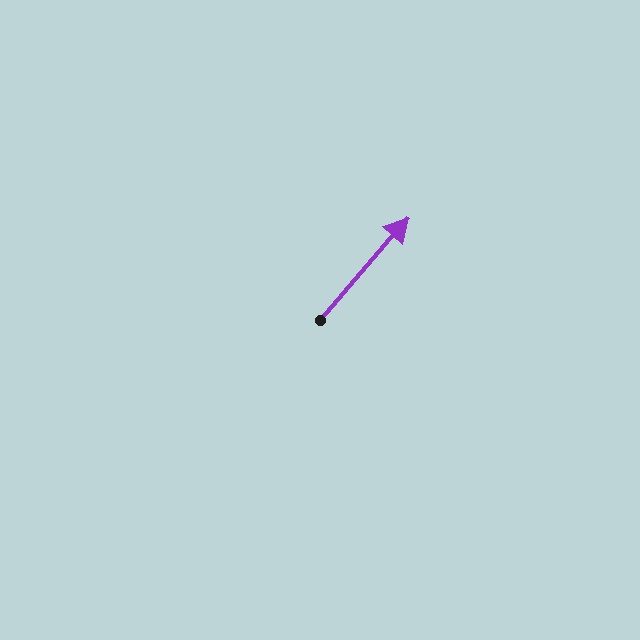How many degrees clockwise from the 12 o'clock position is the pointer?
Approximately 41 degrees.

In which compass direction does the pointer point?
Northeast.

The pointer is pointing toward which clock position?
Roughly 1 o'clock.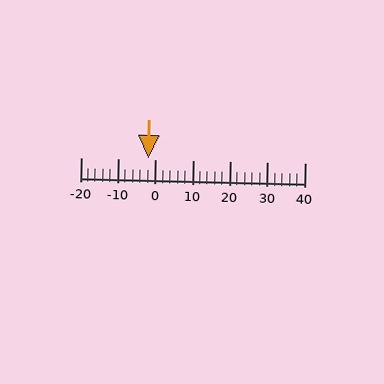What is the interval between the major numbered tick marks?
The major tick marks are spaced 10 units apart.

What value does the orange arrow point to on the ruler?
The orange arrow points to approximately -2.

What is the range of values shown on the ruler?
The ruler shows values from -20 to 40.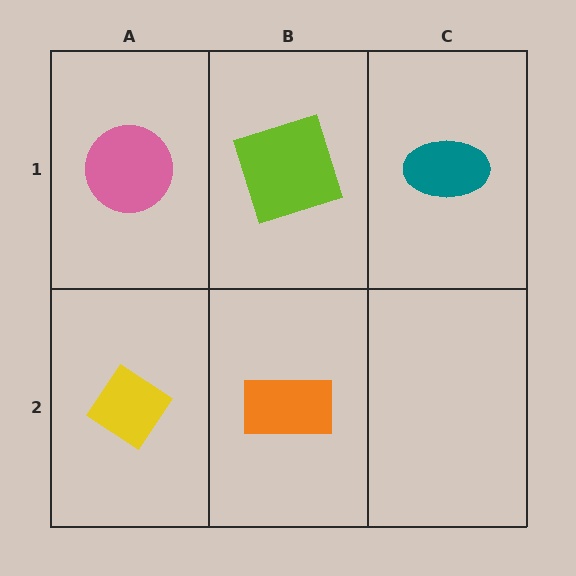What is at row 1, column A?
A pink circle.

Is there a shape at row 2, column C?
No, that cell is empty.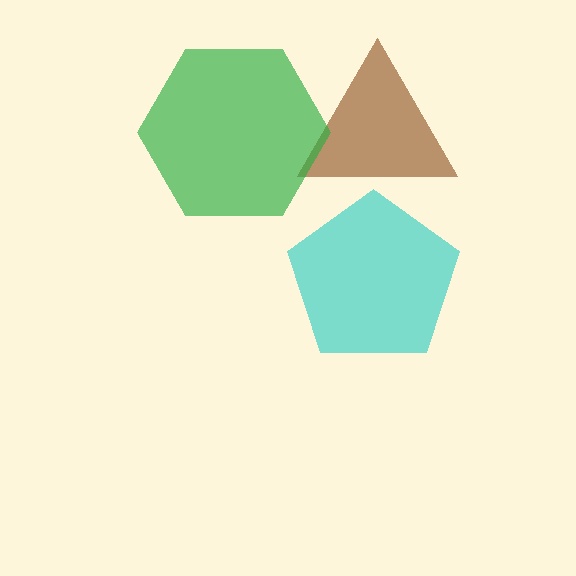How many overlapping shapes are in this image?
There are 3 overlapping shapes in the image.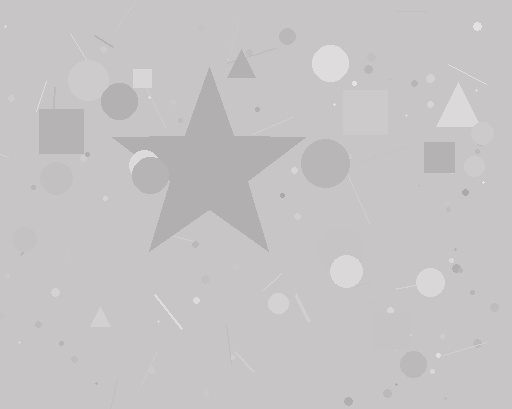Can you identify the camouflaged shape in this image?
The camouflaged shape is a star.